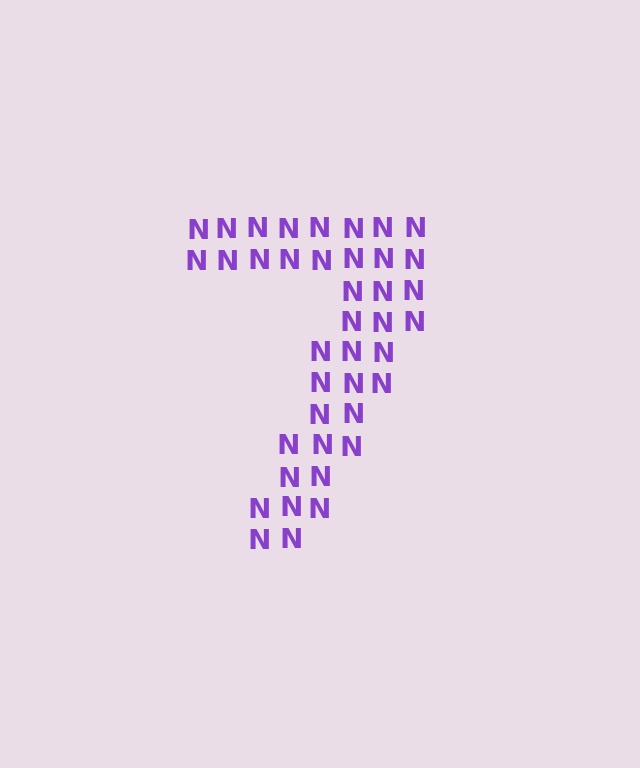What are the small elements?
The small elements are letter N's.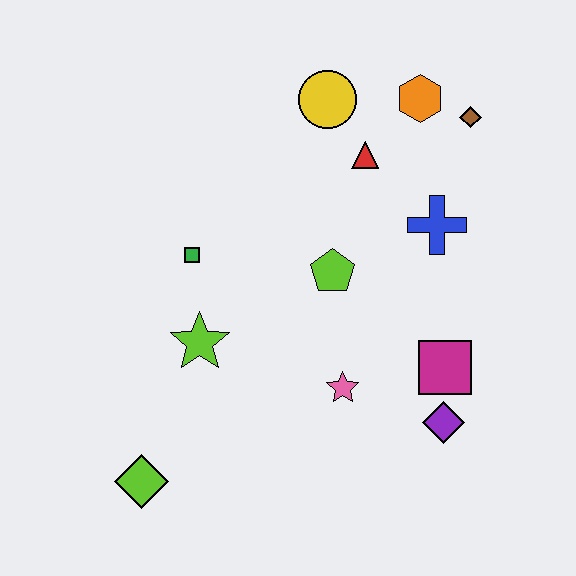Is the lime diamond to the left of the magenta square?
Yes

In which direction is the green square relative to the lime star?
The green square is above the lime star.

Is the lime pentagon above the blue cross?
No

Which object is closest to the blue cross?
The red triangle is closest to the blue cross.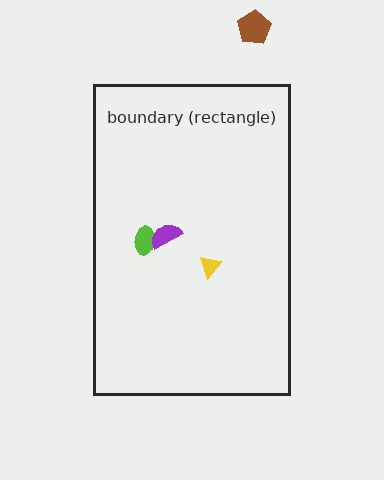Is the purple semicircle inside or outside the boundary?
Inside.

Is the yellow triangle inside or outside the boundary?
Inside.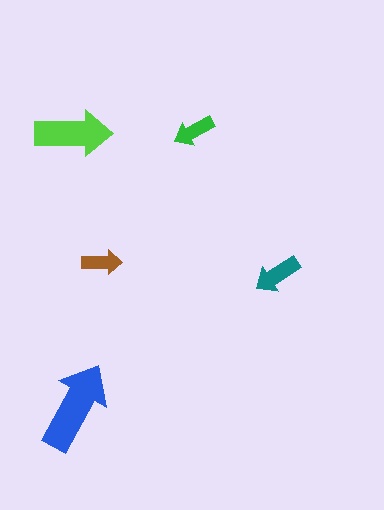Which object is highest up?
The green arrow is topmost.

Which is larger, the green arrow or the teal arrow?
The teal one.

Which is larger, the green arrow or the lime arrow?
The lime one.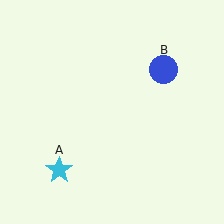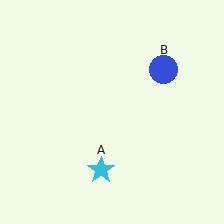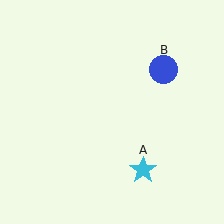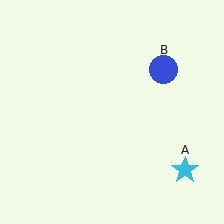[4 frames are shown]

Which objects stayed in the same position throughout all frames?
Blue circle (object B) remained stationary.